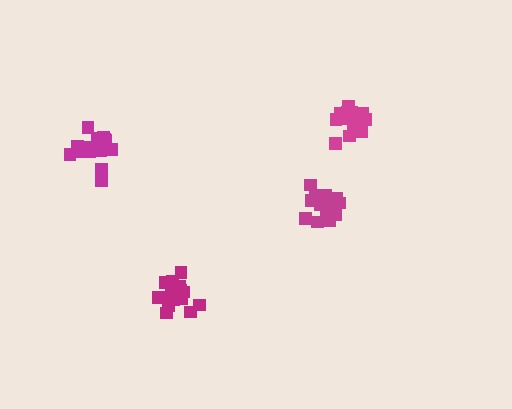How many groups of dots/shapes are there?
There are 4 groups.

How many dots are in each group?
Group 1: 21 dots, Group 2: 16 dots, Group 3: 17 dots, Group 4: 15 dots (69 total).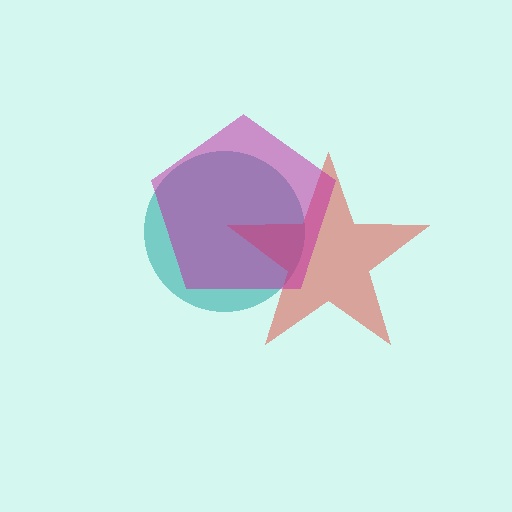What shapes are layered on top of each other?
The layered shapes are: a teal circle, a red star, a magenta pentagon.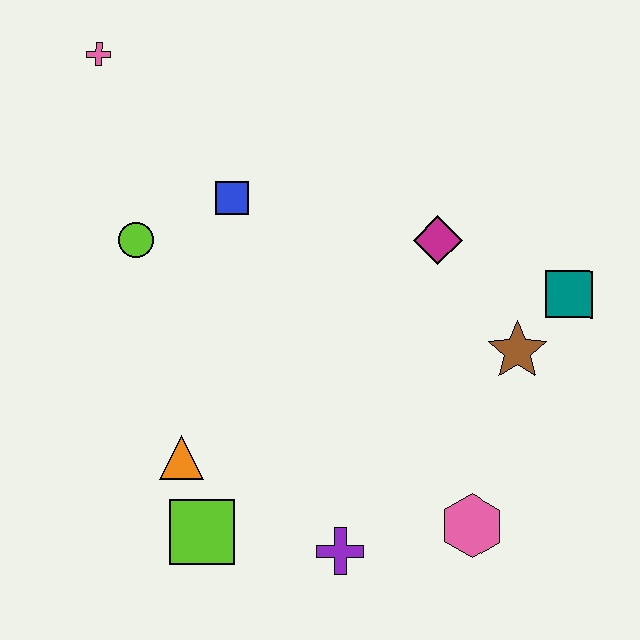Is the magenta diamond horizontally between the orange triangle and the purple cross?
No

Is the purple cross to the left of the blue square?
No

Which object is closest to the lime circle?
The blue square is closest to the lime circle.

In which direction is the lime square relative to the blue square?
The lime square is below the blue square.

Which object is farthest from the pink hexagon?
The pink cross is farthest from the pink hexagon.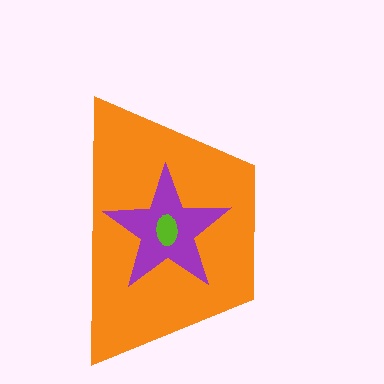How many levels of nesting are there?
3.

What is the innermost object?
The lime ellipse.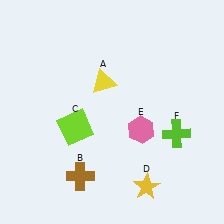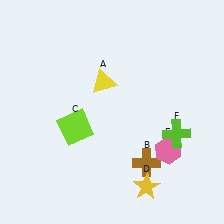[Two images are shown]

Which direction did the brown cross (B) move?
The brown cross (B) moved right.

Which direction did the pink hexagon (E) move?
The pink hexagon (E) moved right.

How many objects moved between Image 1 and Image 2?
2 objects moved between the two images.